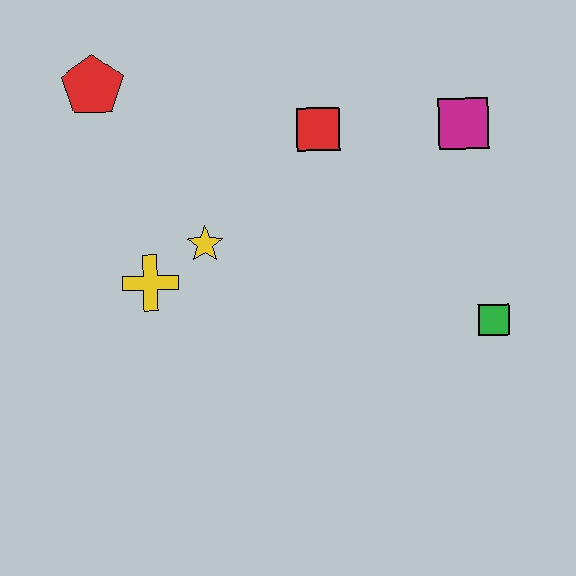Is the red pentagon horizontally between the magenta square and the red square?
No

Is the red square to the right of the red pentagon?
Yes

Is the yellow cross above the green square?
Yes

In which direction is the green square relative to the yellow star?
The green square is to the right of the yellow star.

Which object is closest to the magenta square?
The red square is closest to the magenta square.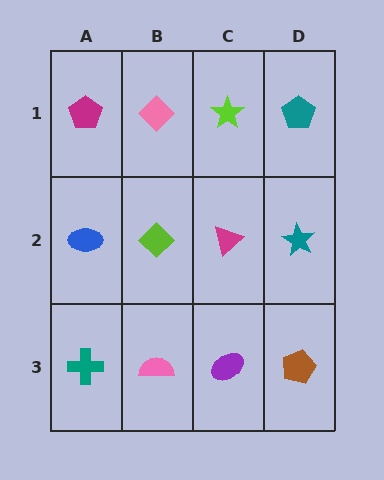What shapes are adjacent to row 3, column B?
A lime diamond (row 2, column B), a teal cross (row 3, column A), a purple ellipse (row 3, column C).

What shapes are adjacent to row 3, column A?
A blue ellipse (row 2, column A), a pink semicircle (row 3, column B).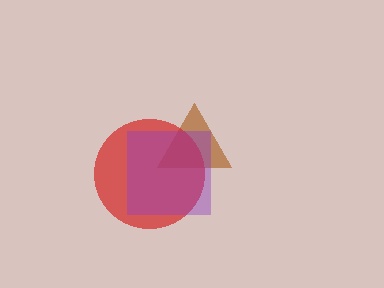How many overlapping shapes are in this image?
There are 3 overlapping shapes in the image.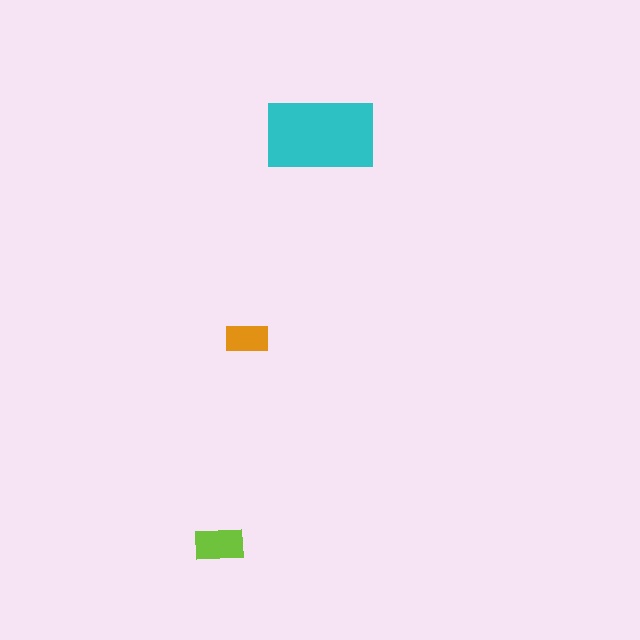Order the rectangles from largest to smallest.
the cyan one, the lime one, the orange one.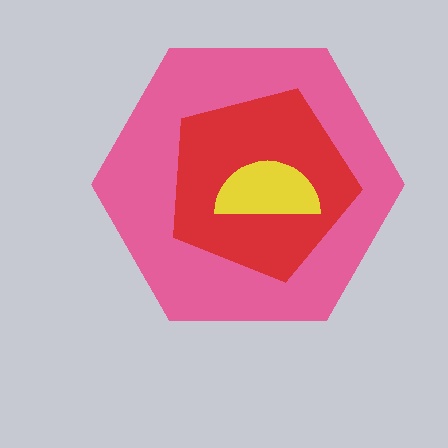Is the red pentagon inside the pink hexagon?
Yes.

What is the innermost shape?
The yellow semicircle.